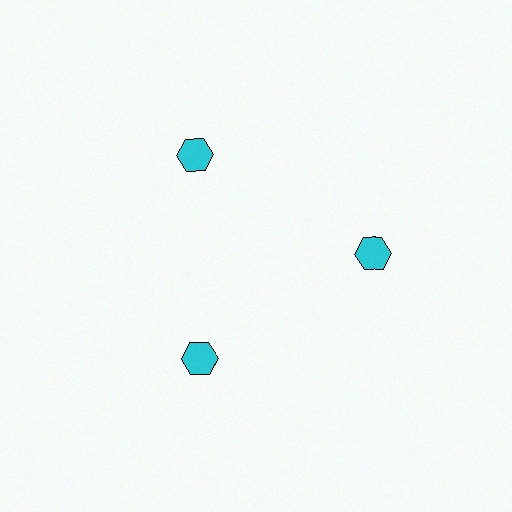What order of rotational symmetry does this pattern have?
This pattern has 3-fold rotational symmetry.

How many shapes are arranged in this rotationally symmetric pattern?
There are 3 shapes, arranged in 3 groups of 1.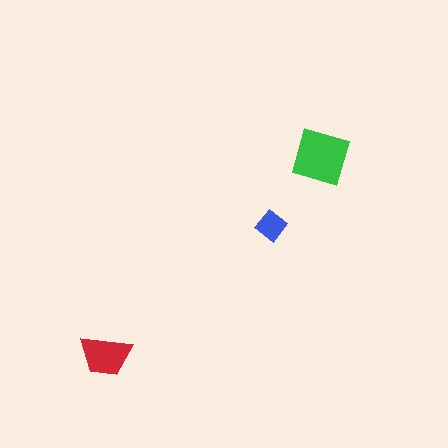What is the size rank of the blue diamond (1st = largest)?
3rd.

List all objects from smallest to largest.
The blue diamond, the red trapezoid, the green square.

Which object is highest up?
The green square is topmost.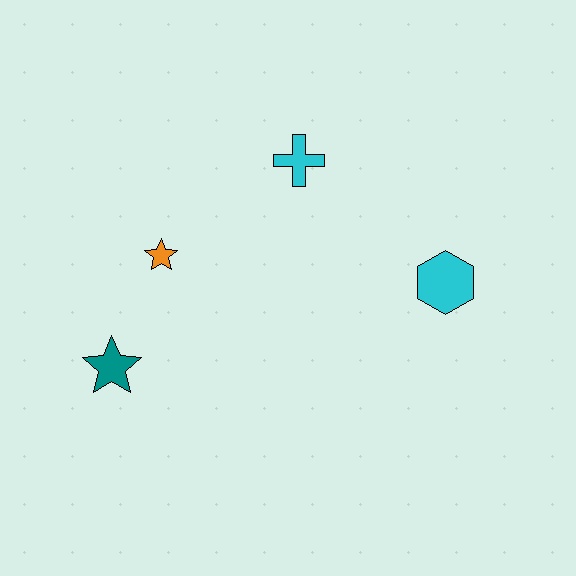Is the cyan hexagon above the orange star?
No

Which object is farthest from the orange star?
The cyan hexagon is farthest from the orange star.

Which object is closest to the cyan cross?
The orange star is closest to the cyan cross.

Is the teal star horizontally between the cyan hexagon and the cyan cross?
No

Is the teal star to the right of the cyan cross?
No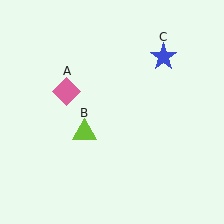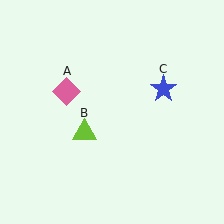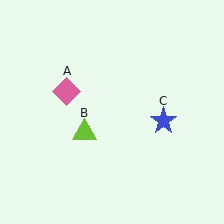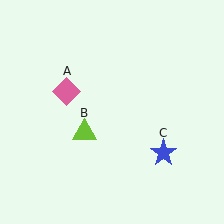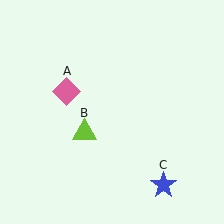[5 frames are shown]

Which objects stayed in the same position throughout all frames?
Pink diamond (object A) and lime triangle (object B) remained stationary.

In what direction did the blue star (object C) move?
The blue star (object C) moved down.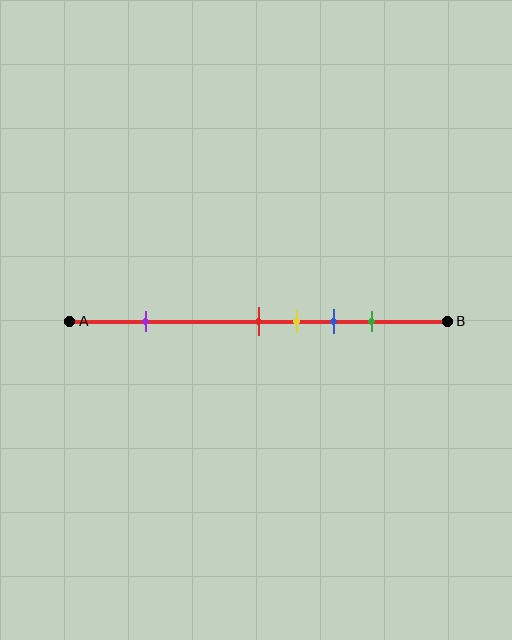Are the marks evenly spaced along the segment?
No, the marks are not evenly spaced.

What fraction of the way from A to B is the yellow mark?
The yellow mark is approximately 60% (0.6) of the way from A to B.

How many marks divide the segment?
There are 5 marks dividing the segment.